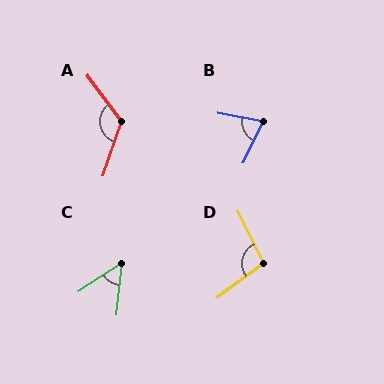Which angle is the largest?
A, at approximately 125 degrees.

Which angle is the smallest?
C, at approximately 51 degrees.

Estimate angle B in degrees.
Approximately 74 degrees.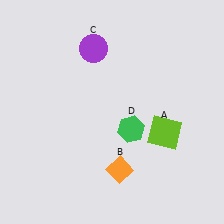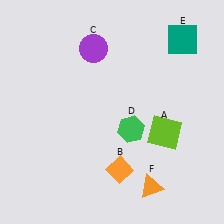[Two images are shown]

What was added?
A teal square (E), an orange triangle (F) were added in Image 2.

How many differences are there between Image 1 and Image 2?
There are 2 differences between the two images.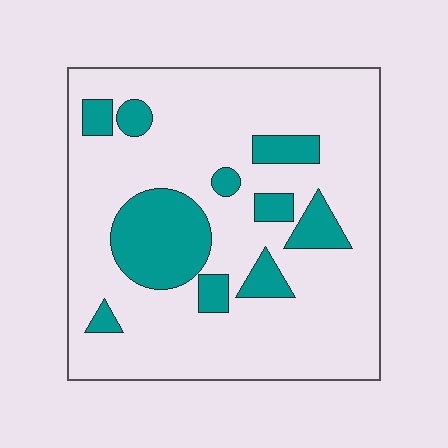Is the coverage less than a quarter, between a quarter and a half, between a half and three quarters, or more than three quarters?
Less than a quarter.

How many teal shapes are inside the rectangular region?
10.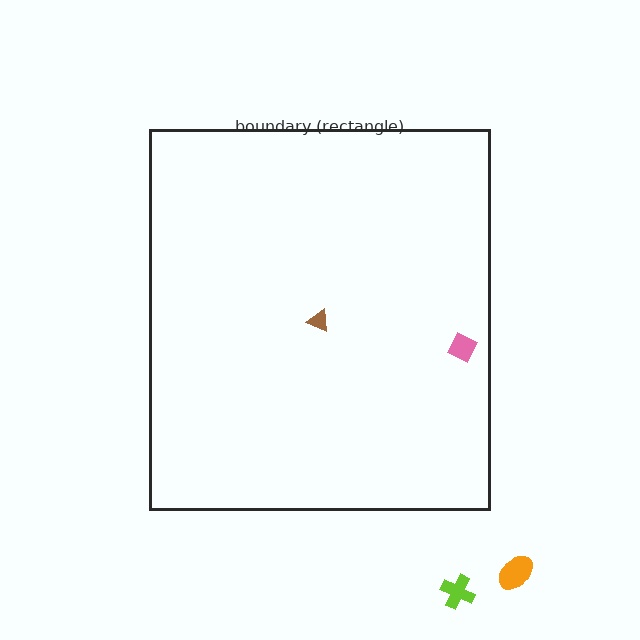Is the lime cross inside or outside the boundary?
Outside.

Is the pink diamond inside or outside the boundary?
Inside.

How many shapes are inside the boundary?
2 inside, 2 outside.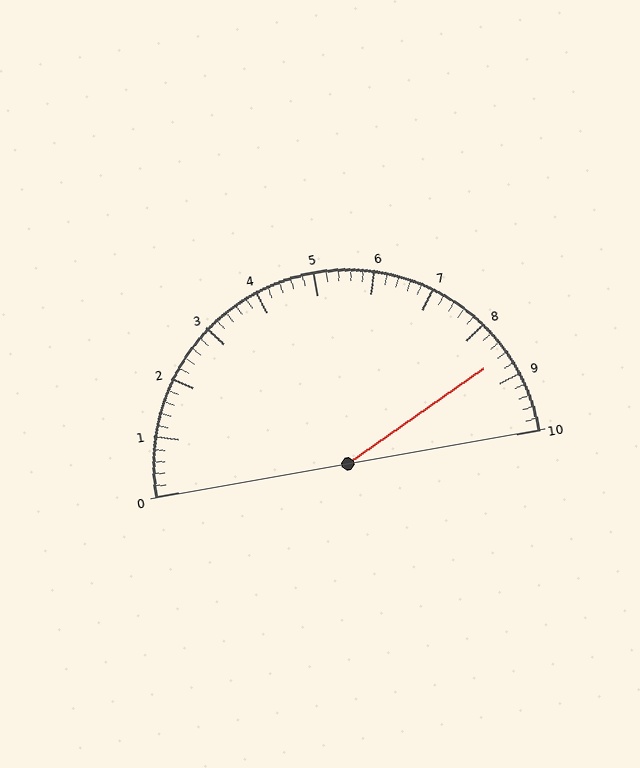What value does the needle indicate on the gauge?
The needle indicates approximately 8.6.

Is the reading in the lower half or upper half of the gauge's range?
The reading is in the upper half of the range (0 to 10).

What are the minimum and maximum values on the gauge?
The gauge ranges from 0 to 10.